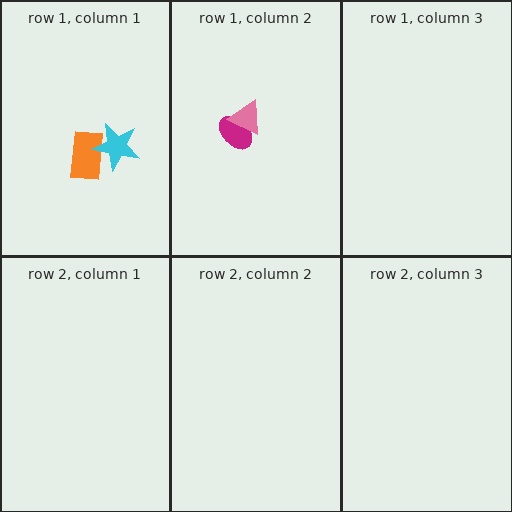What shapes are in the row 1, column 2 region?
The magenta ellipse, the pink triangle.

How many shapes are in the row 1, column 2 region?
2.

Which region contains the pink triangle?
The row 1, column 2 region.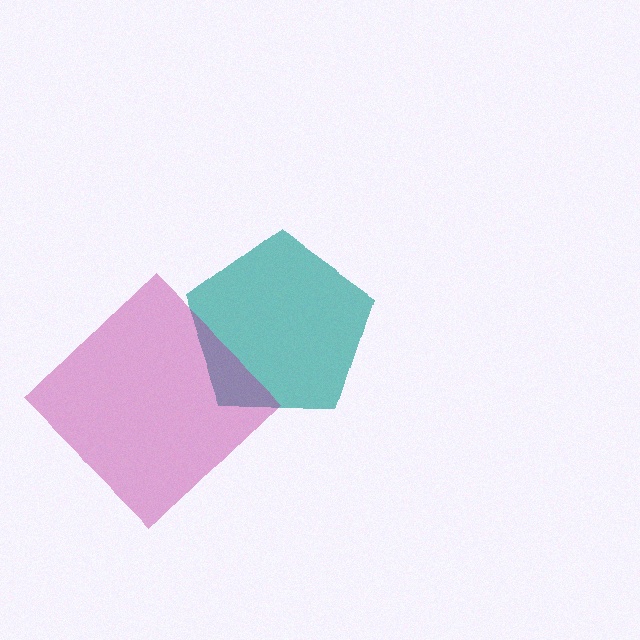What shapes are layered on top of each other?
The layered shapes are: a teal pentagon, a magenta diamond.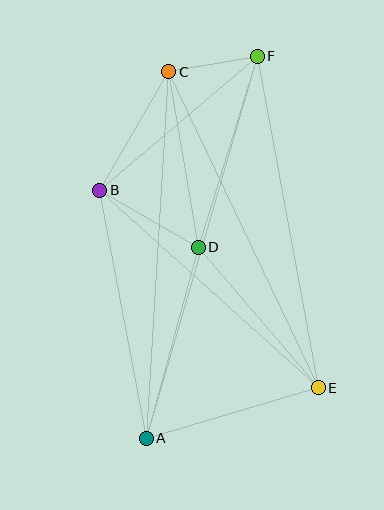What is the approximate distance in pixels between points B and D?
The distance between B and D is approximately 114 pixels.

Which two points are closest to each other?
Points C and F are closest to each other.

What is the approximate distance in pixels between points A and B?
The distance between A and B is approximately 252 pixels.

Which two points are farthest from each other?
Points A and F are farthest from each other.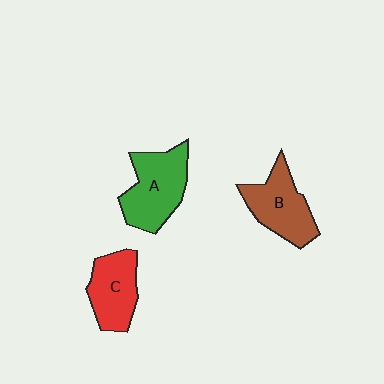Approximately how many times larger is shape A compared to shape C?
Approximately 1.3 times.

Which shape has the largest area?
Shape A (green).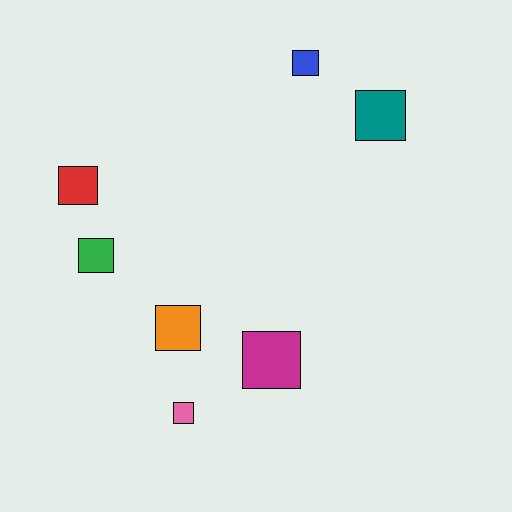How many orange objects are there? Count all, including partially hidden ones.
There is 1 orange object.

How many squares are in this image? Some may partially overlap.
There are 7 squares.